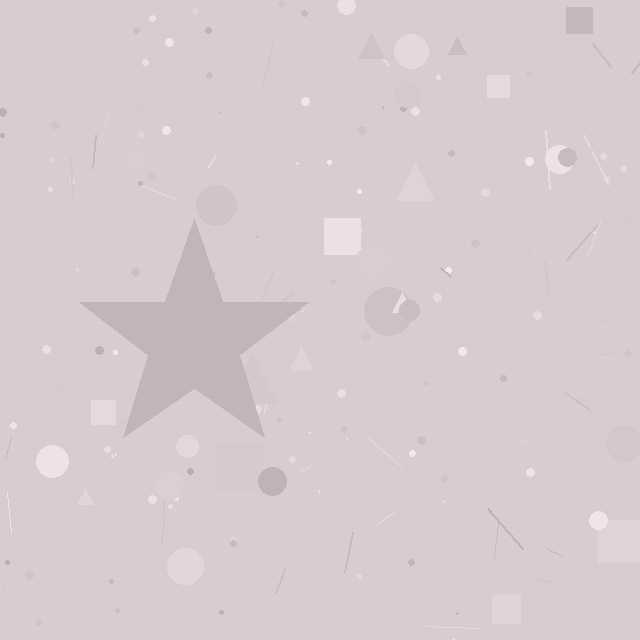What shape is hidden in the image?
A star is hidden in the image.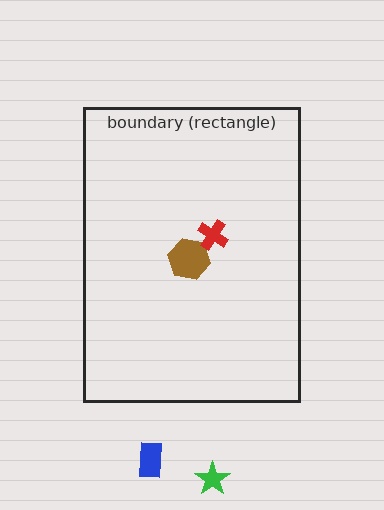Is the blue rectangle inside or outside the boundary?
Outside.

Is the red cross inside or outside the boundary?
Inside.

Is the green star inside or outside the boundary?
Outside.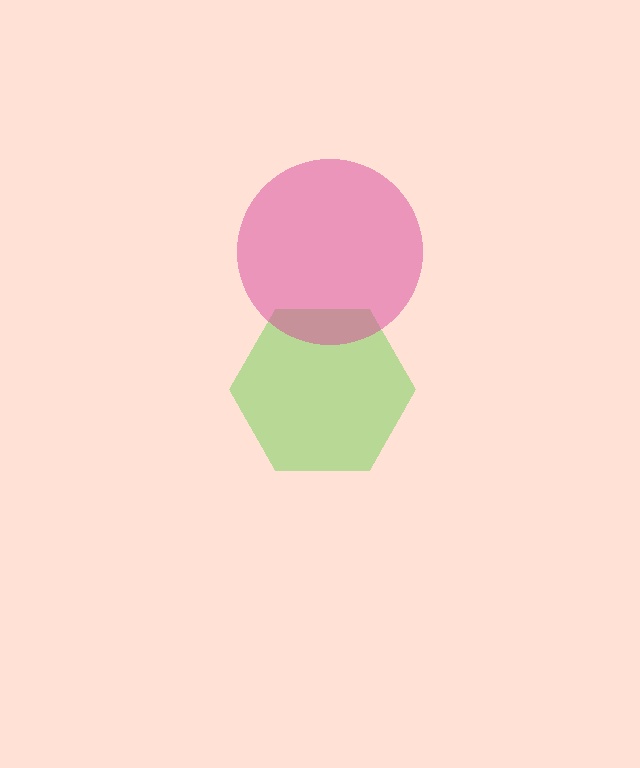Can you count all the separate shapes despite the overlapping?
Yes, there are 2 separate shapes.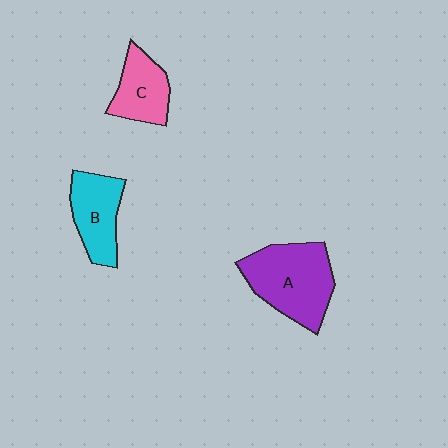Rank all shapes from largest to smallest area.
From largest to smallest: A (purple), B (cyan), C (pink).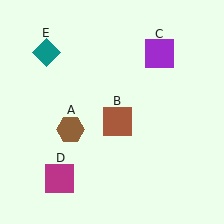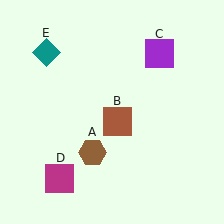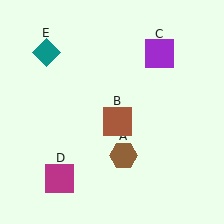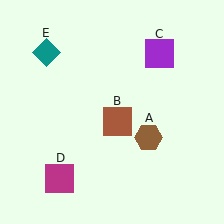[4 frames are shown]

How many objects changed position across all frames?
1 object changed position: brown hexagon (object A).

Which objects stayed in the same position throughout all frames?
Brown square (object B) and purple square (object C) and magenta square (object D) and teal diamond (object E) remained stationary.